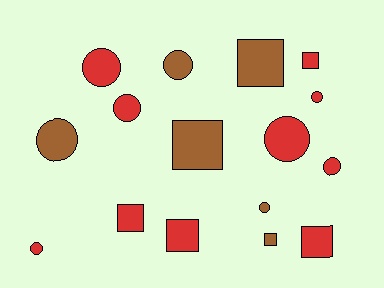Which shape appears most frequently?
Circle, with 9 objects.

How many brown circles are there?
There are 3 brown circles.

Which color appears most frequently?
Red, with 10 objects.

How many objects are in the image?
There are 16 objects.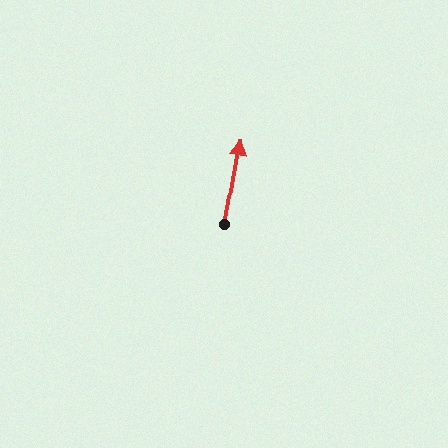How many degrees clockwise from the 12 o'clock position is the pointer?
Approximately 11 degrees.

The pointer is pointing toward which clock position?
Roughly 12 o'clock.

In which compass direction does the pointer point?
North.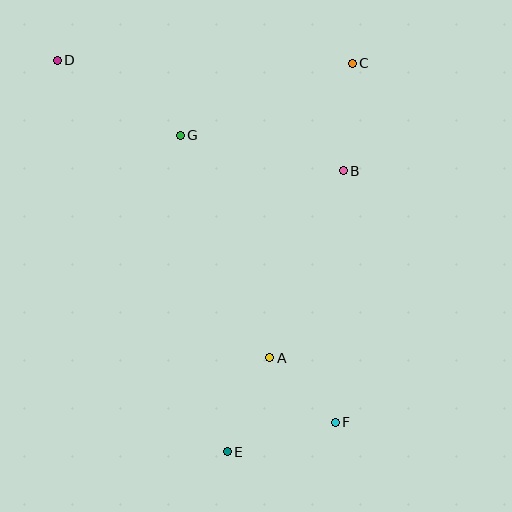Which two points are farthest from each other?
Points D and F are farthest from each other.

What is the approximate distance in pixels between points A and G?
The distance between A and G is approximately 240 pixels.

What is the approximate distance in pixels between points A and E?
The distance between A and E is approximately 103 pixels.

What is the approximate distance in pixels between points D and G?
The distance between D and G is approximately 143 pixels.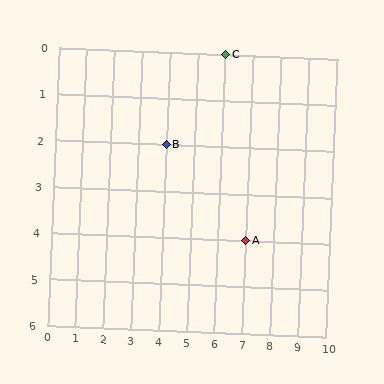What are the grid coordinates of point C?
Point C is at grid coordinates (6, 0).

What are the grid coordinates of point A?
Point A is at grid coordinates (7, 4).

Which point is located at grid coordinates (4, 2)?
Point B is at (4, 2).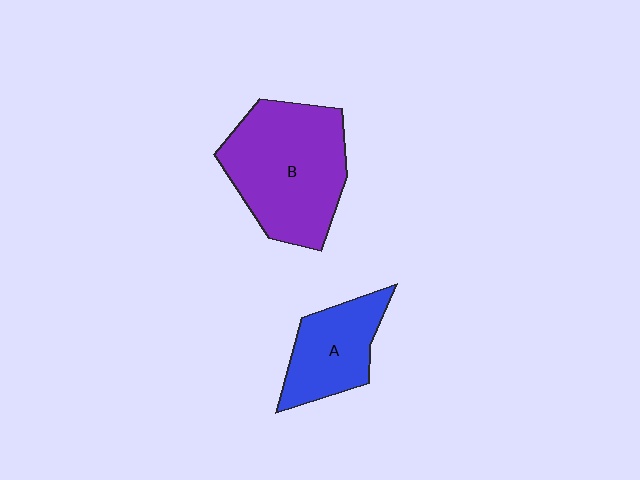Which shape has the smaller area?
Shape A (blue).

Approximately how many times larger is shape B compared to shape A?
Approximately 1.8 times.